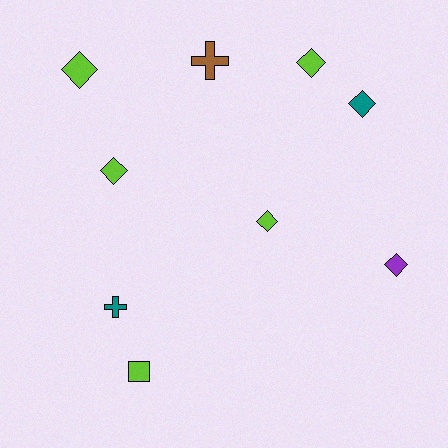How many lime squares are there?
There is 1 lime square.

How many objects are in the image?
There are 9 objects.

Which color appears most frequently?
Lime, with 5 objects.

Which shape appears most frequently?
Diamond, with 6 objects.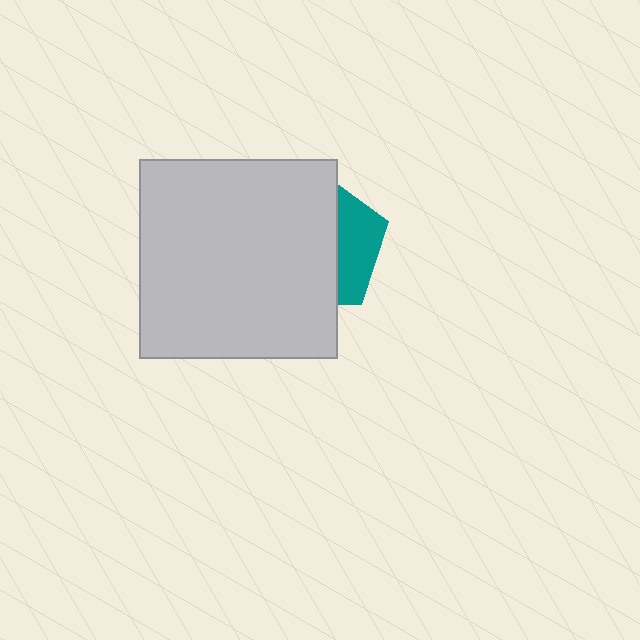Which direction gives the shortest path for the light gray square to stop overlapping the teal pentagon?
Moving left gives the shortest separation.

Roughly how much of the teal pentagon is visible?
A small part of it is visible (roughly 31%).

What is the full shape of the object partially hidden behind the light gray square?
The partially hidden object is a teal pentagon.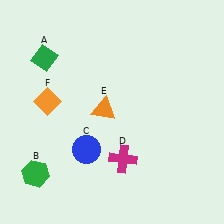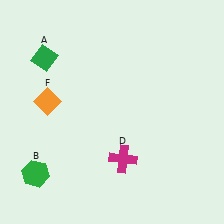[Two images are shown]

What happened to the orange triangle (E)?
The orange triangle (E) was removed in Image 2. It was in the top-left area of Image 1.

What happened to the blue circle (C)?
The blue circle (C) was removed in Image 2. It was in the bottom-left area of Image 1.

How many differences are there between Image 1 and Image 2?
There are 2 differences between the two images.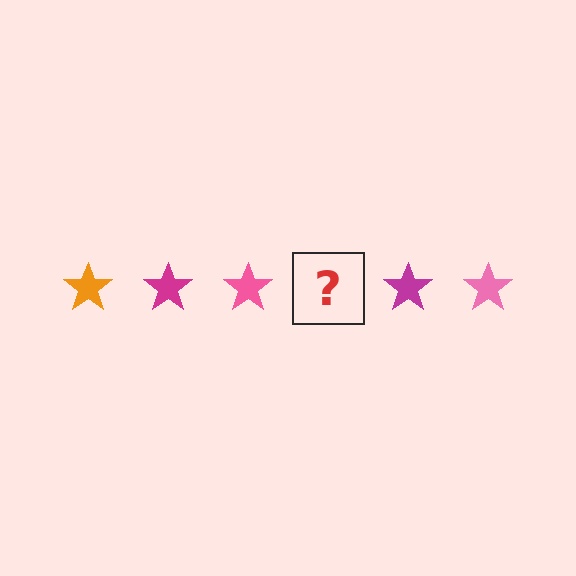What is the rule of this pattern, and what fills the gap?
The rule is that the pattern cycles through orange, magenta, pink stars. The gap should be filled with an orange star.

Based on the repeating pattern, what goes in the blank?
The blank should be an orange star.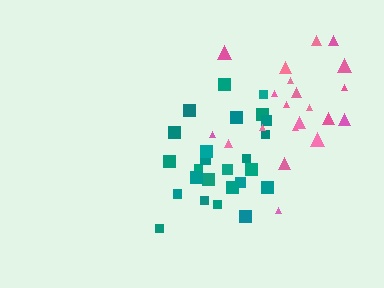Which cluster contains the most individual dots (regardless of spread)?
Teal (26).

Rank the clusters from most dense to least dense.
teal, pink.